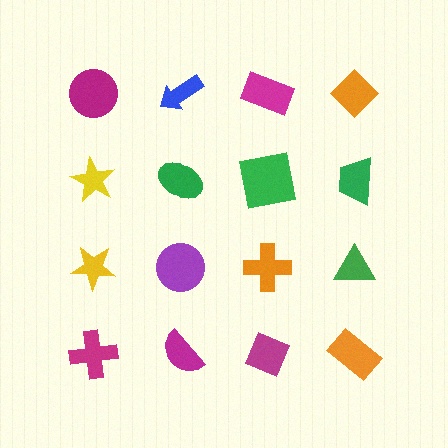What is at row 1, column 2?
A blue arrow.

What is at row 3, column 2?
A purple circle.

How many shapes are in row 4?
4 shapes.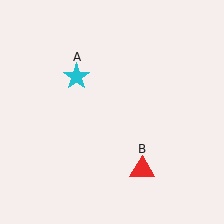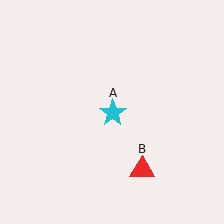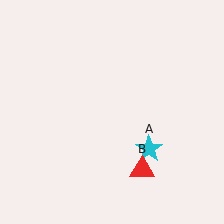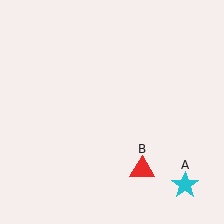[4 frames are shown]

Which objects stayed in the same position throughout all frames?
Red triangle (object B) remained stationary.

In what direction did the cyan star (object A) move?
The cyan star (object A) moved down and to the right.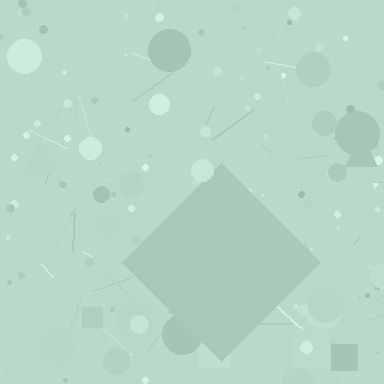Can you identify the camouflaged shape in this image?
The camouflaged shape is a diamond.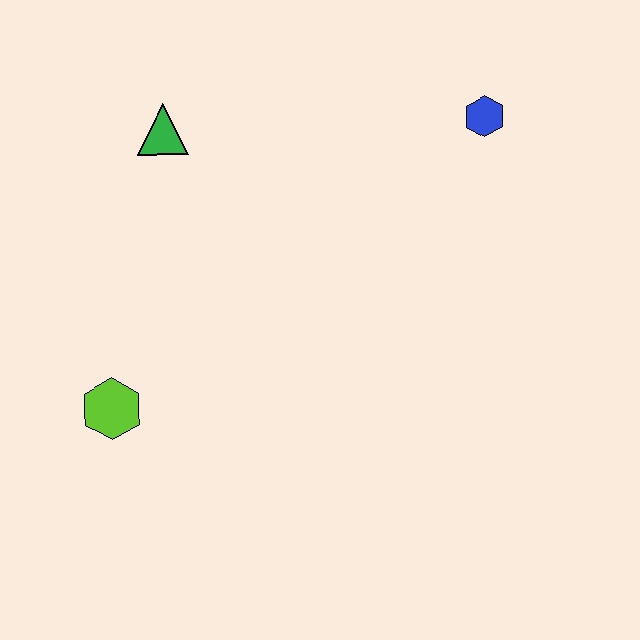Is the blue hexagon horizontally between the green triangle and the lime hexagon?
No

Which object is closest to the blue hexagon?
The green triangle is closest to the blue hexagon.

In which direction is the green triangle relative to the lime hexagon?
The green triangle is above the lime hexagon.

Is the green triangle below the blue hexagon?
Yes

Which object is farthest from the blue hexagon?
The lime hexagon is farthest from the blue hexagon.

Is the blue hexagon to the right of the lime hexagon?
Yes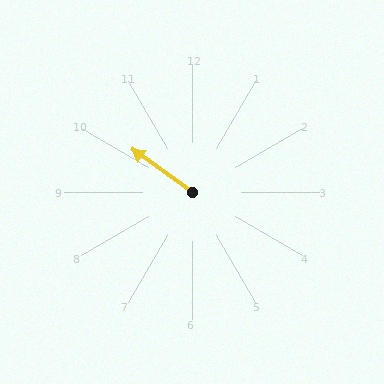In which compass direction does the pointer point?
Northwest.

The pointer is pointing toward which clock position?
Roughly 10 o'clock.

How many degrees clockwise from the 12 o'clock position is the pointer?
Approximately 306 degrees.